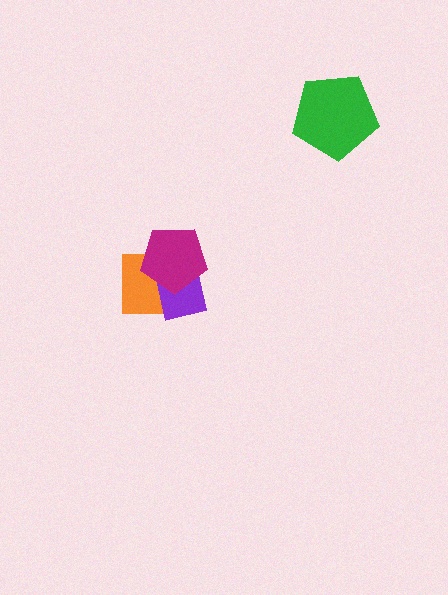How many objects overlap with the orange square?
2 objects overlap with the orange square.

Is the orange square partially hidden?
Yes, it is partially covered by another shape.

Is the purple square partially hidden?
Yes, it is partially covered by another shape.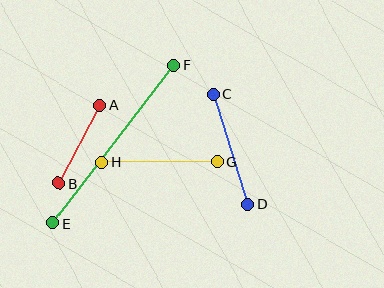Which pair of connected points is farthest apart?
Points E and F are farthest apart.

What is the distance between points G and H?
The distance is approximately 116 pixels.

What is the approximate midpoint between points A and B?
The midpoint is at approximately (79, 144) pixels.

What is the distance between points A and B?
The distance is approximately 89 pixels.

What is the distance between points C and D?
The distance is approximately 116 pixels.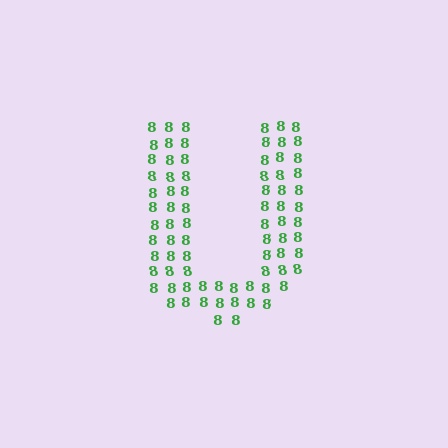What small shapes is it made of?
It is made of small digit 8's.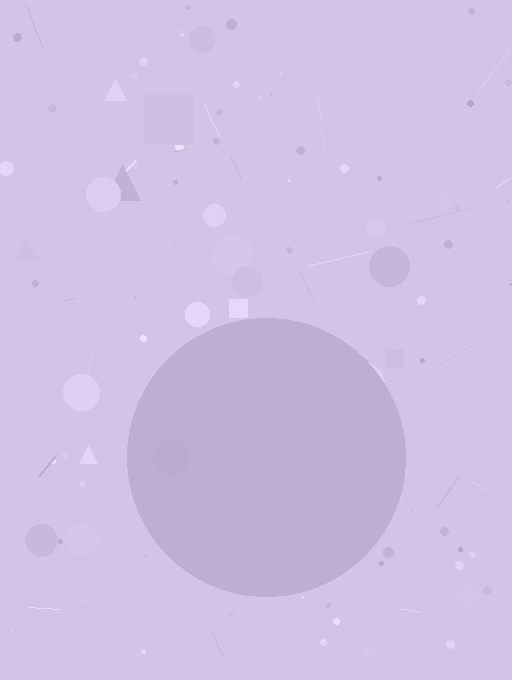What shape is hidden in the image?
A circle is hidden in the image.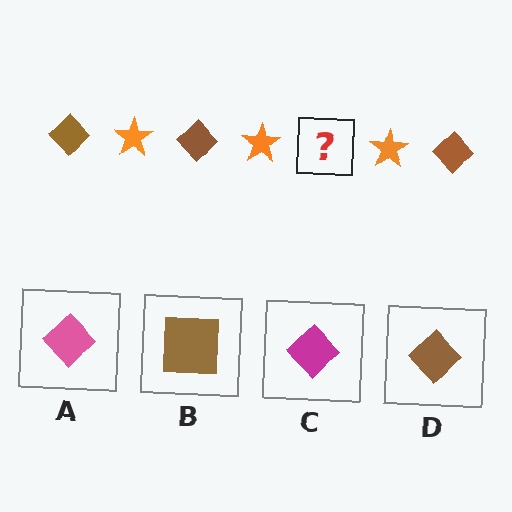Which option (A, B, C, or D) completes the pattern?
D.